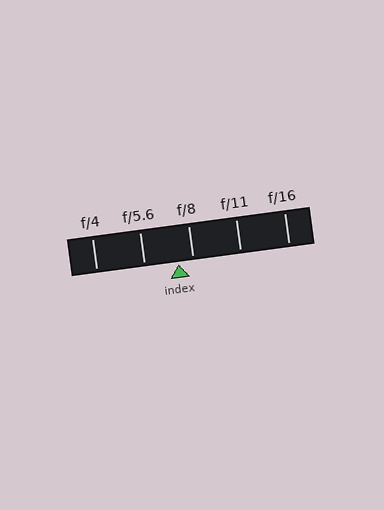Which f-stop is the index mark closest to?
The index mark is closest to f/8.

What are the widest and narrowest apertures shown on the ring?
The widest aperture shown is f/4 and the narrowest is f/16.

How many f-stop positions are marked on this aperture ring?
There are 5 f-stop positions marked.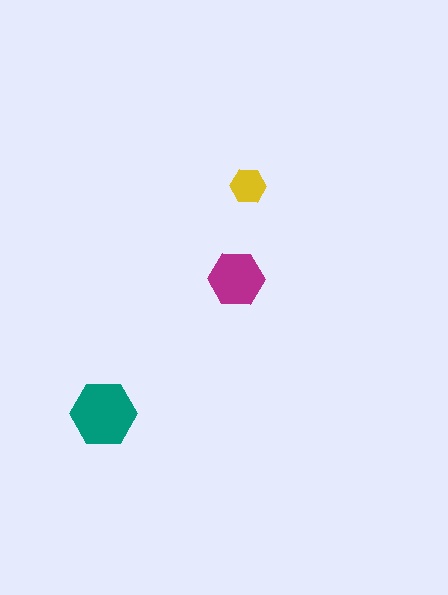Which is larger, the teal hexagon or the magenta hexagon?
The teal one.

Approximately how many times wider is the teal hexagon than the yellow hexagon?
About 2 times wider.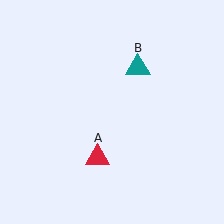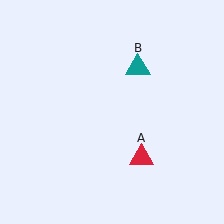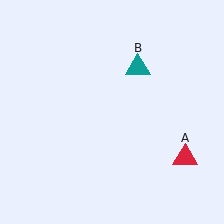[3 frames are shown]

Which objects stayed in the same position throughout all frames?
Teal triangle (object B) remained stationary.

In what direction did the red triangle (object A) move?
The red triangle (object A) moved right.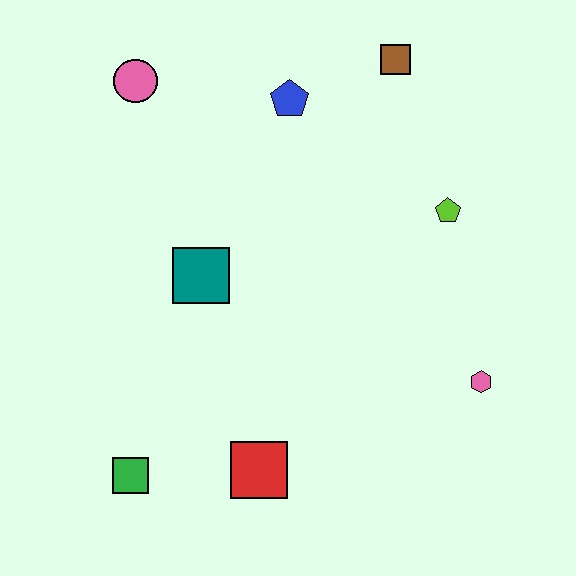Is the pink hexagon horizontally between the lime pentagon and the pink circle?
No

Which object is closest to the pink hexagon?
The lime pentagon is closest to the pink hexagon.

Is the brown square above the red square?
Yes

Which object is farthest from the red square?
The brown square is farthest from the red square.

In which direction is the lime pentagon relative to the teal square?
The lime pentagon is to the right of the teal square.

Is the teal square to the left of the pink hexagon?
Yes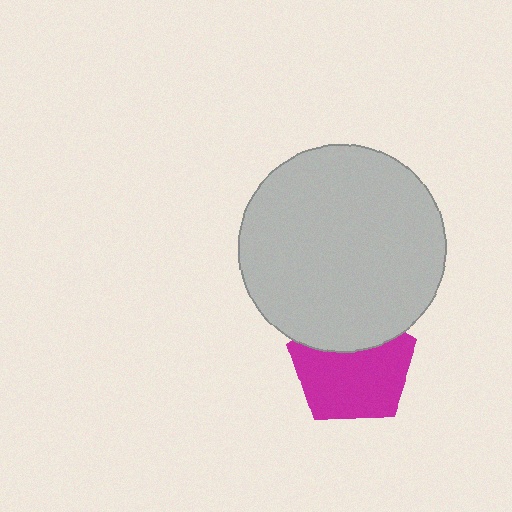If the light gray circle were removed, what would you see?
You would see the complete magenta pentagon.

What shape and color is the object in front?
The object in front is a light gray circle.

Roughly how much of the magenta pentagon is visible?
Most of it is visible (roughly 68%).